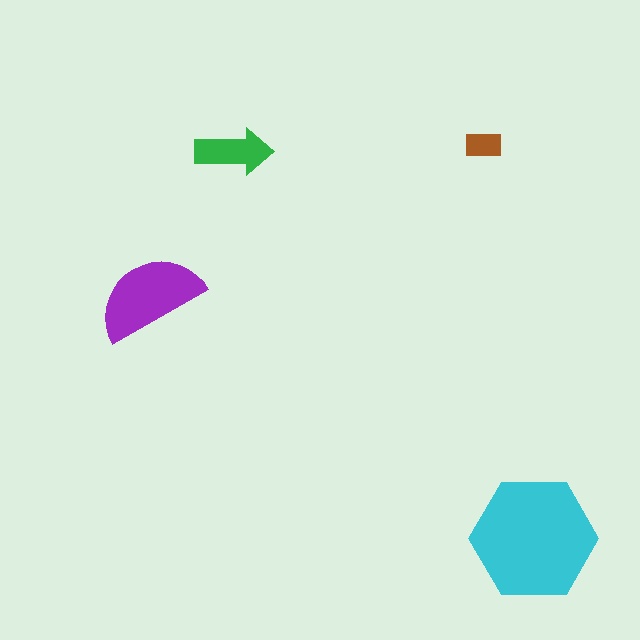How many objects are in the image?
There are 4 objects in the image.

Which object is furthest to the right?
The cyan hexagon is rightmost.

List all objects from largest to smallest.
The cyan hexagon, the purple semicircle, the green arrow, the brown rectangle.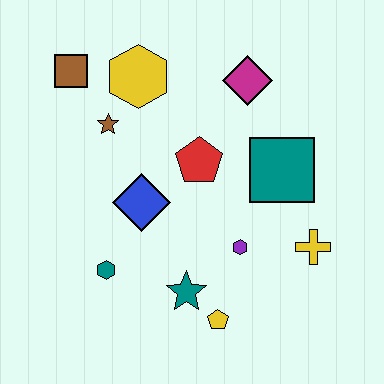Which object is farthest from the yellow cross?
The brown square is farthest from the yellow cross.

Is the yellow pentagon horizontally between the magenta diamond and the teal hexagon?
Yes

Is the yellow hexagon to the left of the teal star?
Yes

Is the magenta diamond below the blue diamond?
No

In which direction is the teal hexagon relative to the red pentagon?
The teal hexagon is below the red pentagon.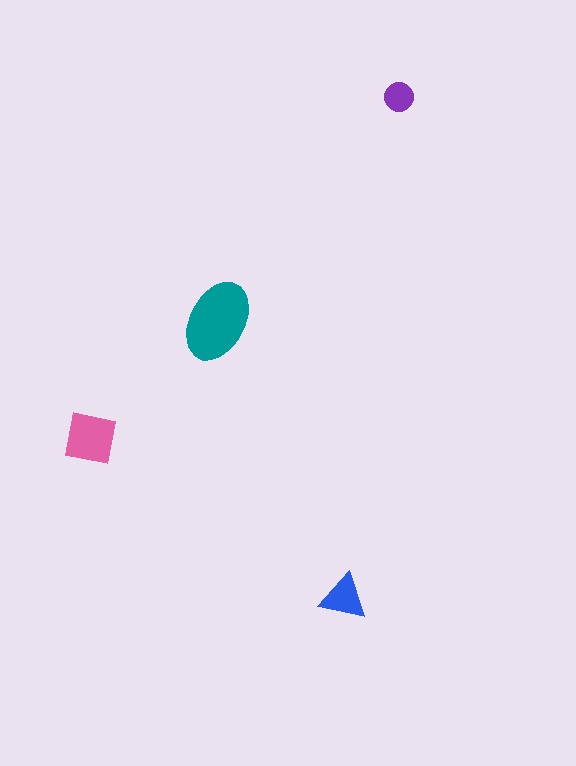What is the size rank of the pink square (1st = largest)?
2nd.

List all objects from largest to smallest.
The teal ellipse, the pink square, the blue triangle, the purple circle.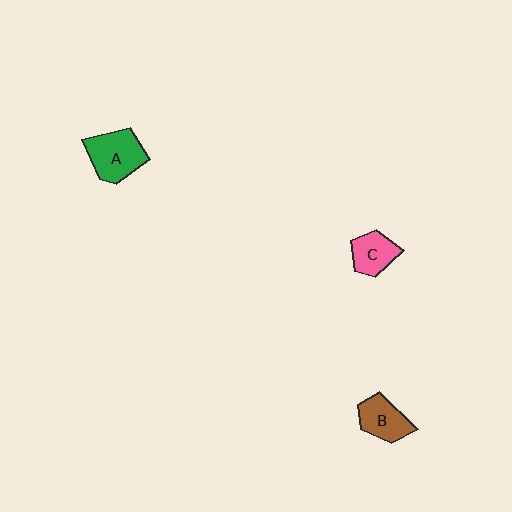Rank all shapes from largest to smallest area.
From largest to smallest: A (green), B (brown), C (pink).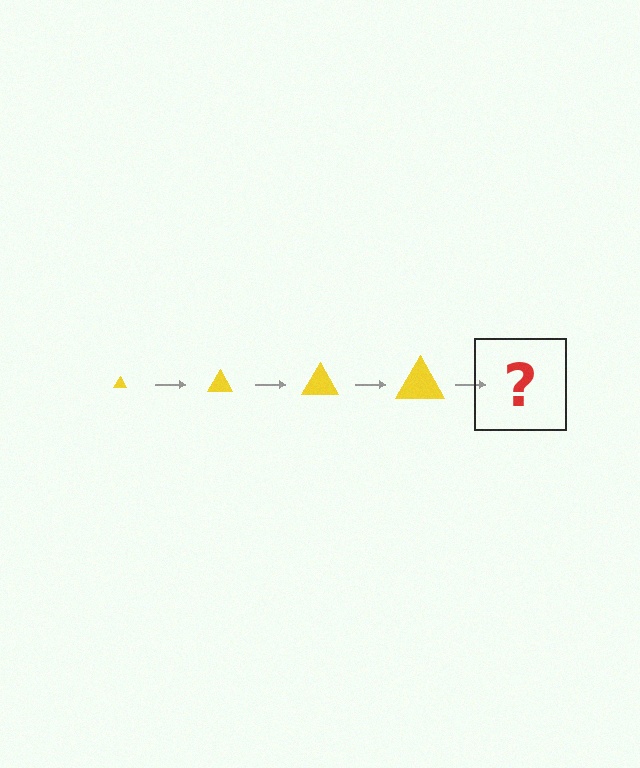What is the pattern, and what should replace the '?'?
The pattern is that the triangle gets progressively larger each step. The '?' should be a yellow triangle, larger than the previous one.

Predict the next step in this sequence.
The next step is a yellow triangle, larger than the previous one.